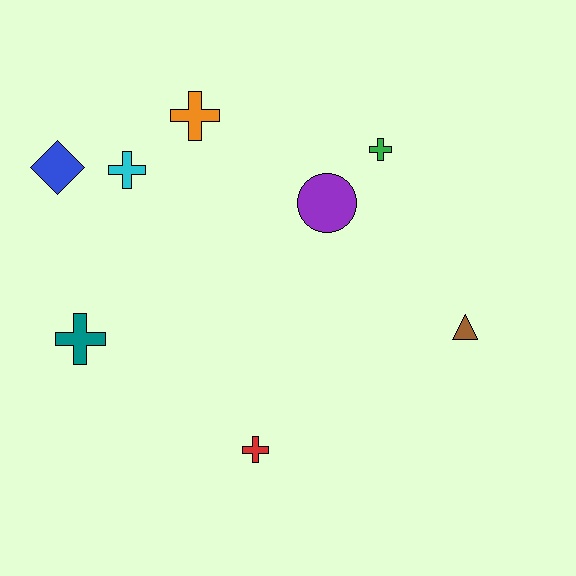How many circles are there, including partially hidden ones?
There is 1 circle.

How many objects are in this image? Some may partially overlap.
There are 8 objects.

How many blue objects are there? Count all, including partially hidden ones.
There is 1 blue object.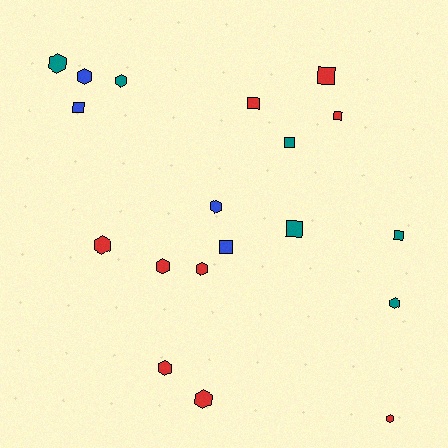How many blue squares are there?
There are 2 blue squares.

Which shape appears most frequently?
Hexagon, with 11 objects.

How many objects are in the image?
There are 19 objects.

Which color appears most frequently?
Red, with 9 objects.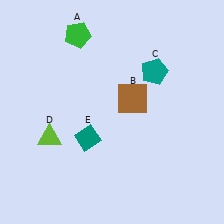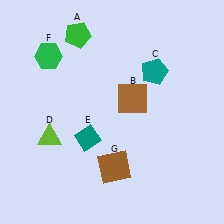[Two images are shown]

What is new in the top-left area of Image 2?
A green hexagon (F) was added in the top-left area of Image 2.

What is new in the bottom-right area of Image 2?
A brown square (G) was added in the bottom-right area of Image 2.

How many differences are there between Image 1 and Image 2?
There are 2 differences between the two images.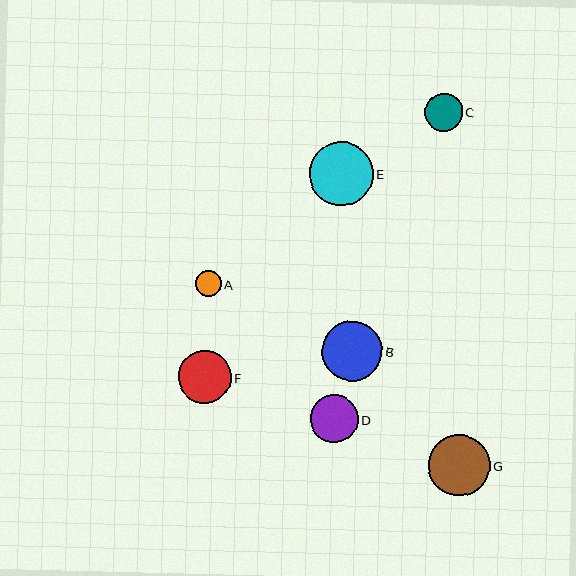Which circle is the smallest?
Circle A is the smallest with a size of approximately 26 pixels.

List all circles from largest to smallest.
From largest to smallest: E, G, B, F, D, C, A.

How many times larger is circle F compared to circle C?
Circle F is approximately 1.4 times the size of circle C.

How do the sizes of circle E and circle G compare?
Circle E and circle G are approximately the same size.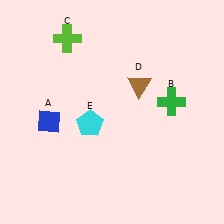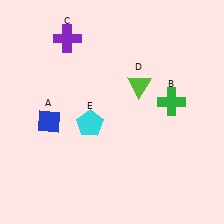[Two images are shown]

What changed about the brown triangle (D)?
In Image 1, D is brown. In Image 2, it changed to lime.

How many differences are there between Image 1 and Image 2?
There are 2 differences between the two images.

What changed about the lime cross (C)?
In Image 1, C is lime. In Image 2, it changed to purple.